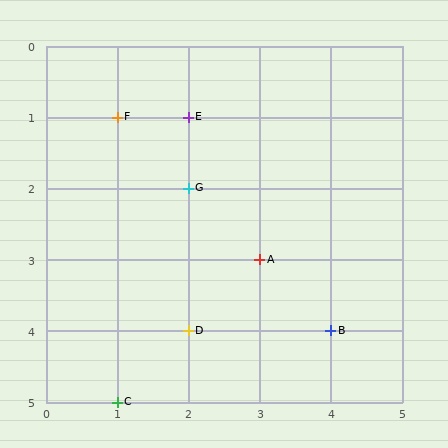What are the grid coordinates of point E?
Point E is at grid coordinates (2, 1).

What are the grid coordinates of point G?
Point G is at grid coordinates (2, 2).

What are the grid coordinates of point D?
Point D is at grid coordinates (2, 4).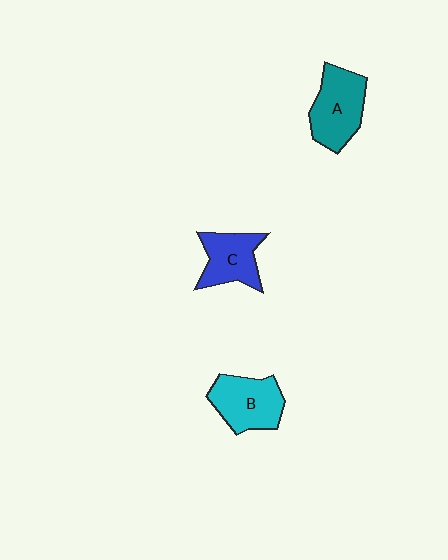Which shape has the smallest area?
Shape C (blue).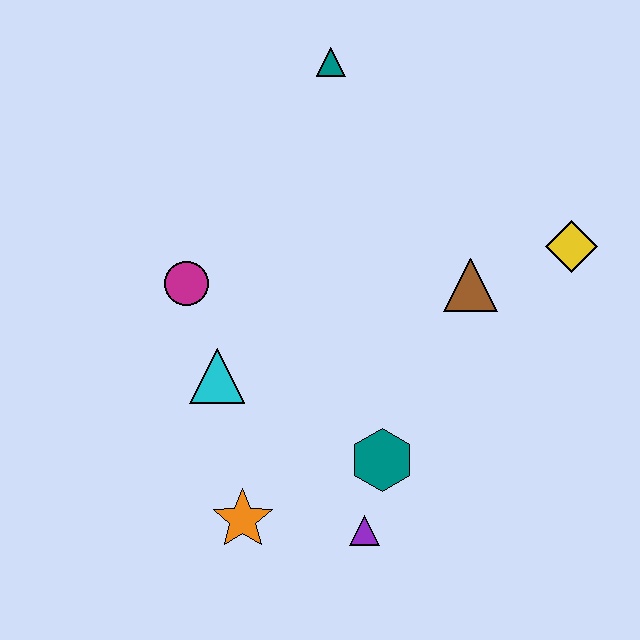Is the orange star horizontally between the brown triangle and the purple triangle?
No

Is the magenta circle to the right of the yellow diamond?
No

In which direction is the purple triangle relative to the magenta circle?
The purple triangle is below the magenta circle.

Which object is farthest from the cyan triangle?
The yellow diamond is farthest from the cyan triangle.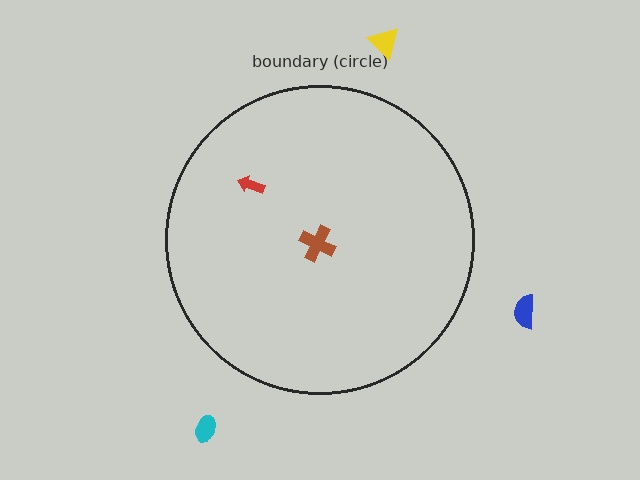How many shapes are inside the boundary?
2 inside, 3 outside.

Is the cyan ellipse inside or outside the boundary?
Outside.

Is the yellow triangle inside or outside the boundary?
Outside.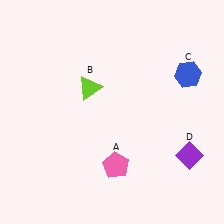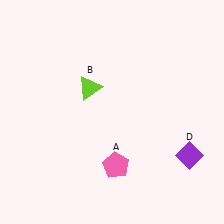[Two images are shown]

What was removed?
The blue hexagon (C) was removed in Image 2.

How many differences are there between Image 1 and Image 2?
There is 1 difference between the two images.